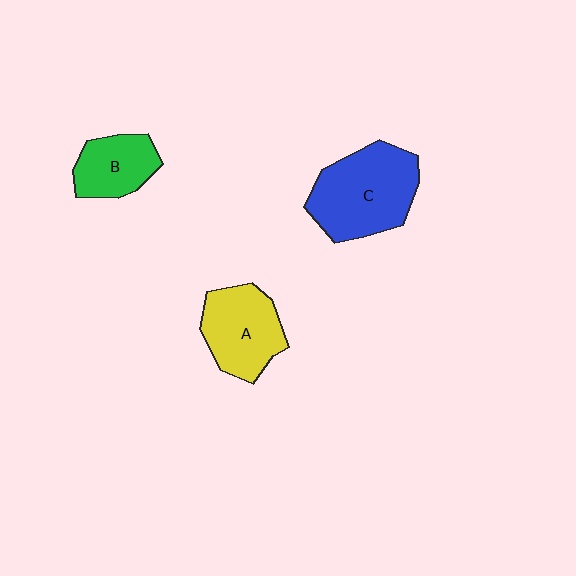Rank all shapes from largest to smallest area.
From largest to smallest: C (blue), A (yellow), B (green).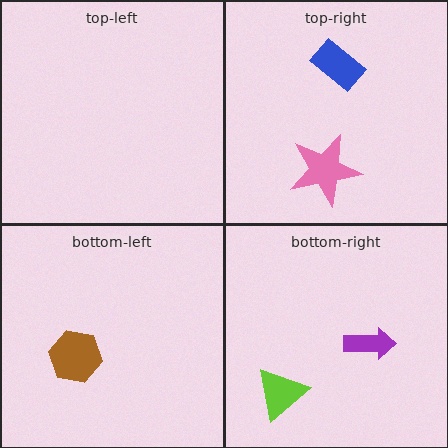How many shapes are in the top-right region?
2.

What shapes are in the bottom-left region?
The brown hexagon.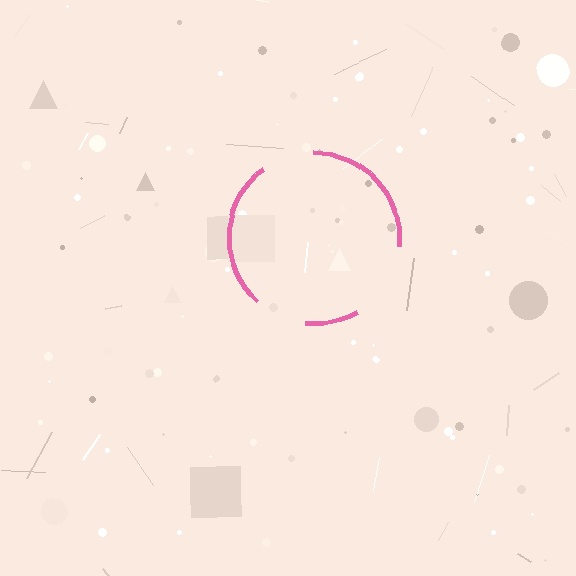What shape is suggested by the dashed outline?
The dashed outline suggests a circle.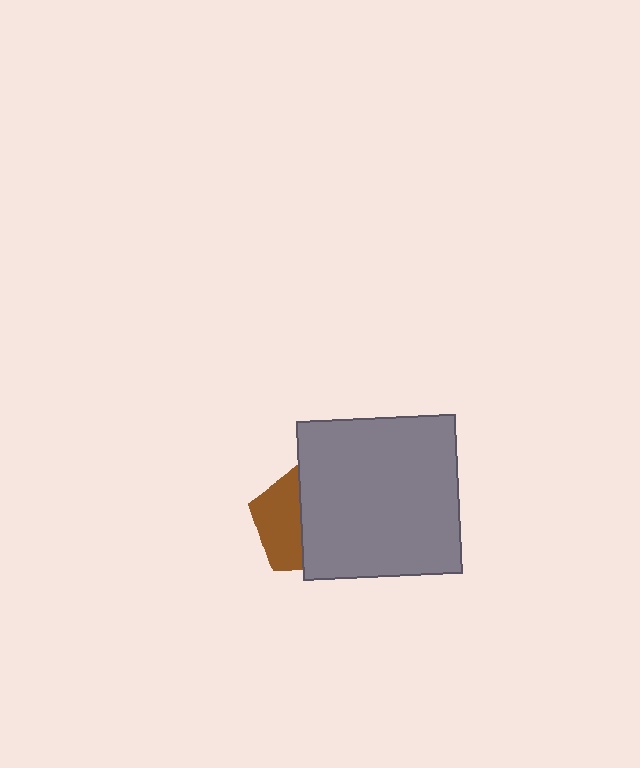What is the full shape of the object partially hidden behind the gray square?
The partially hidden object is a brown pentagon.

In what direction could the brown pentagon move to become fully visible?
The brown pentagon could move left. That would shift it out from behind the gray square entirely.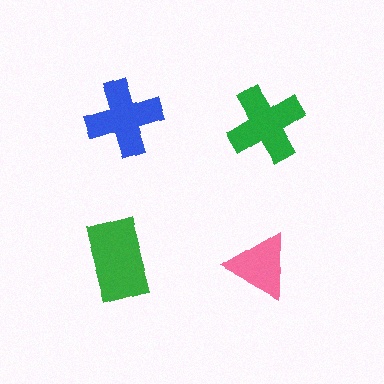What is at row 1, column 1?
A blue cross.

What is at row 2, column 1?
A green rectangle.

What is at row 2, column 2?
A pink triangle.